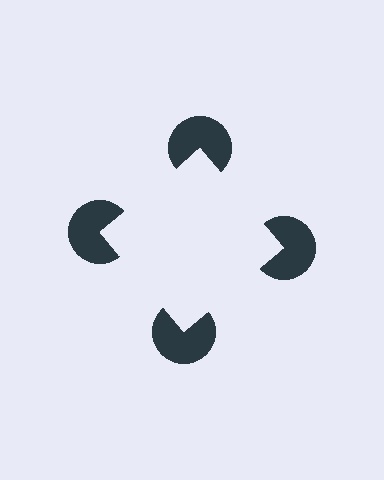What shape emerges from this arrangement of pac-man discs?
An illusory square — its edges are inferred from the aligned wedge cuts in the pac-man discs, not physically drawn.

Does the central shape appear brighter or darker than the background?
It typically appears slightly brighter than the background, even though no actual brightness change is drawn.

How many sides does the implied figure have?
4 sides.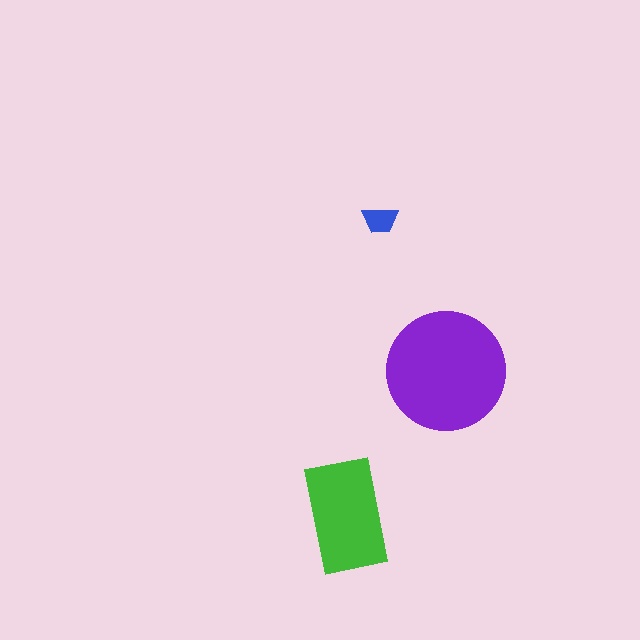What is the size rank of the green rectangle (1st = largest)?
2nd.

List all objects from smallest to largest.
The blue trapezoid, the green rectangle, the purple circle.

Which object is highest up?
The blue trapezoid is topmost.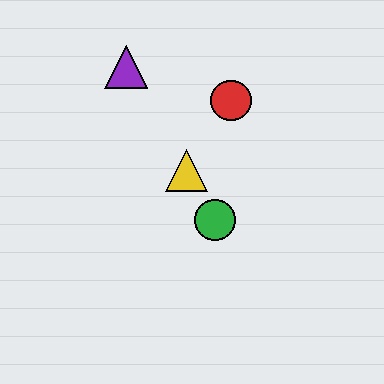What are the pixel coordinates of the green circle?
The green circle is at (215, 220).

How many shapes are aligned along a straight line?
4 shapes (the blue triangle, the green circle, the yellow triangle, the purple triangle) are aligned along a straight line.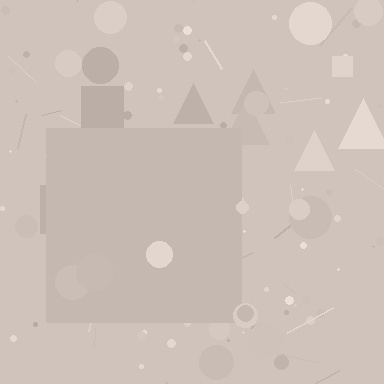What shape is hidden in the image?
A square is hidden in the image.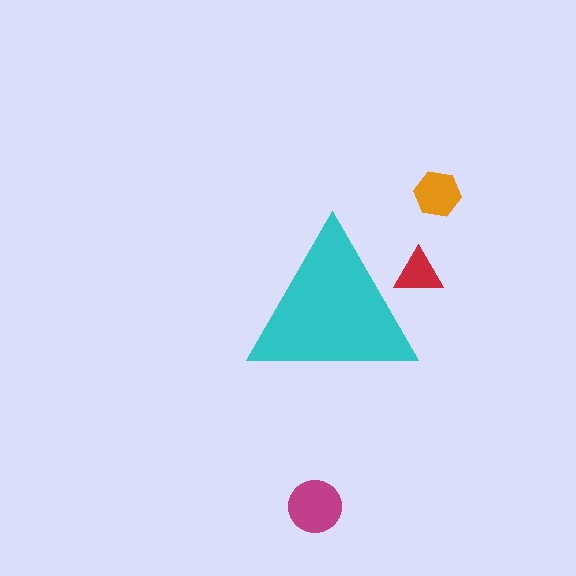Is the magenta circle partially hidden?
No, the magenta circle is fully visible.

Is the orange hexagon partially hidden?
No, the orange hexagon is fully visible.